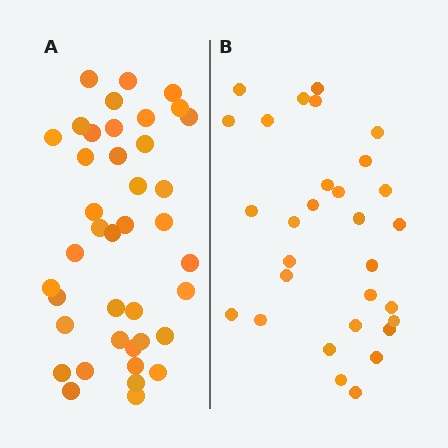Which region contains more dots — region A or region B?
Region A (the left region) has more dots.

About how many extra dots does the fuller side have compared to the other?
Region A has roughly 10 or so more dots than region B.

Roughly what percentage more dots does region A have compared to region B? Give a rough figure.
About 35% more.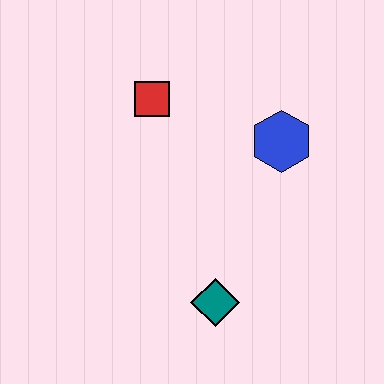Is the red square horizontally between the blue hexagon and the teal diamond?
No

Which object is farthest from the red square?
The teal diamond is farthest from the red square.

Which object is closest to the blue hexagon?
The red square is closest to the blue hexagon.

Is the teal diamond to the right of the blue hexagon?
No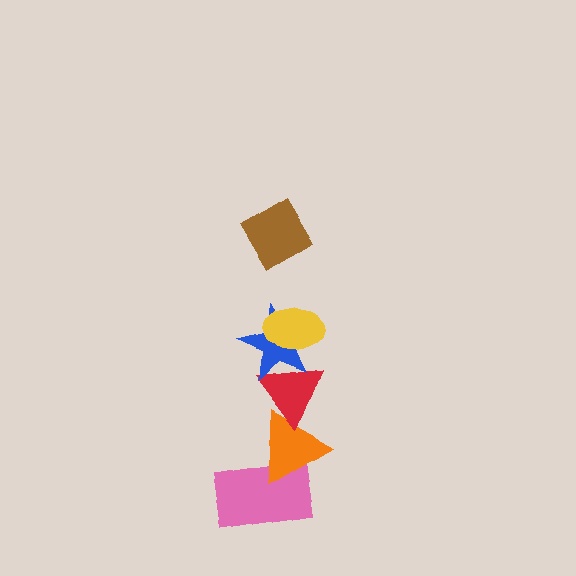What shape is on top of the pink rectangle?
The orange triangle is on top of the pink rectangle.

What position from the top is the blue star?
The blue star is 3rd from the top.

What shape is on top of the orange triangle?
The red triangle is on top of the orange triangle.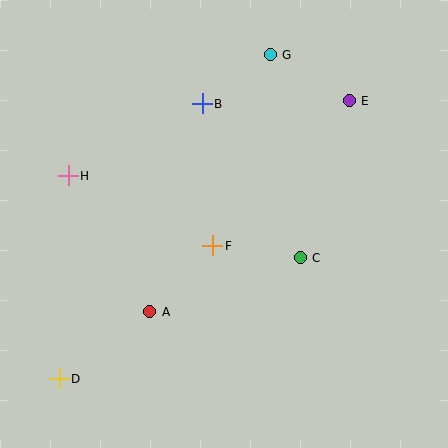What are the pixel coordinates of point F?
Point F is at (213, 246).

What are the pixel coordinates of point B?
Point B is at (202, 104).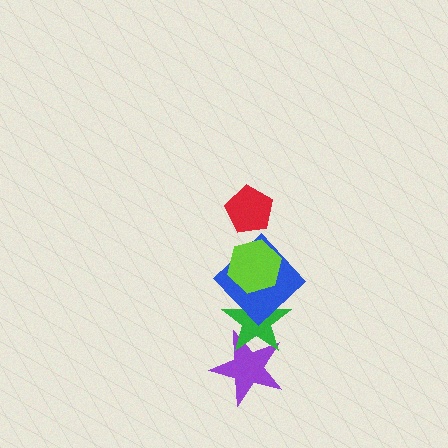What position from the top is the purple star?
The purple star is 5th from the top.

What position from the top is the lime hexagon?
The lime hexagon is 2nd from the top.